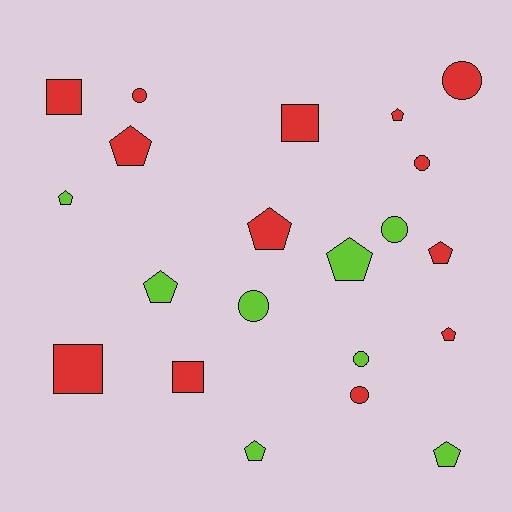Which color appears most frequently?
Red, with 13 objects.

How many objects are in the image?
There are 21 objects.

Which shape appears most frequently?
Pentagon, with 10 objects.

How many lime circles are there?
There are 3 lime circles.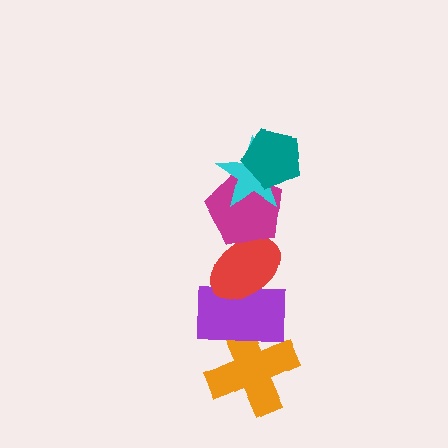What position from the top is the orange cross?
The orange cross is 6th from the top.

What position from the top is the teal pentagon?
The teal pentagon is 1st from the top.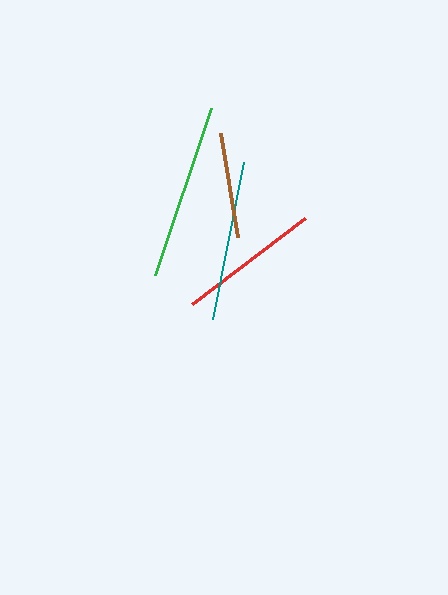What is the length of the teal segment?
The teal segment is approximately 160 pixels long.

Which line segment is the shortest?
The brown line is the shortest at approximately 105 pixels.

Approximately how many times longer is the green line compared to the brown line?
The green line is approximately 1.7 times the length of the brown line.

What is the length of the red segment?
The red segment is approximately 142 pixels long.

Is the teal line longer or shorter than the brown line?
The teal line is longer than the brown line.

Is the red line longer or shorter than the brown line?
The red line is longer than the brown line.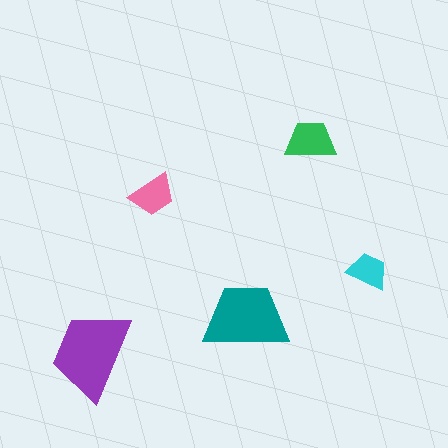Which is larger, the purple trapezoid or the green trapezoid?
The purple one.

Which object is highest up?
The green trapezoid is topmost.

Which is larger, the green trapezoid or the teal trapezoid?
The teal one.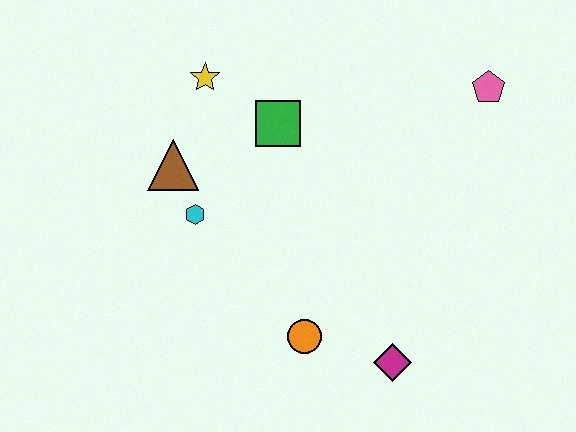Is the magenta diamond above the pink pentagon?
No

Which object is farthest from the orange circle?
The pink pentagon is farthest from the orange circle.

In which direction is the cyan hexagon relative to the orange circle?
The cyan hexagon is above the orange circle.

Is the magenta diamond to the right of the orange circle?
Yes